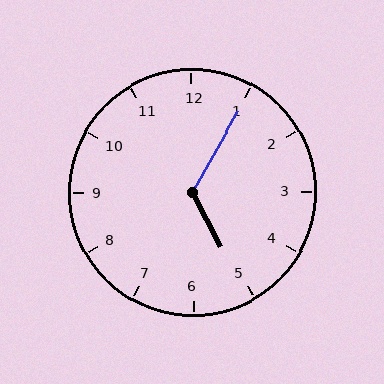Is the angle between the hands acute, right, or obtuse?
It is obtuse.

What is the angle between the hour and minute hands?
Approximately 122 degrees.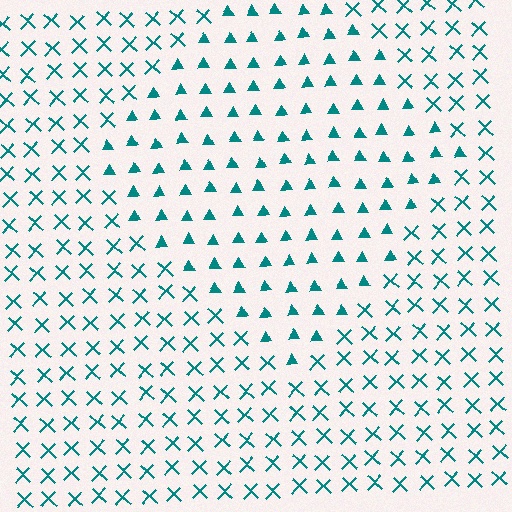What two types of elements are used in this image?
The image uses triangles inside the diamond region and X marks outside it.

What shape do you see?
I see a diamond.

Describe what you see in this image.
The image is filled with small teal elements arranged in a uniform grid. A diamond-shaped region contains triangles, while the surrounding area contains X marks. The boundary is defined purely by the change in element shape.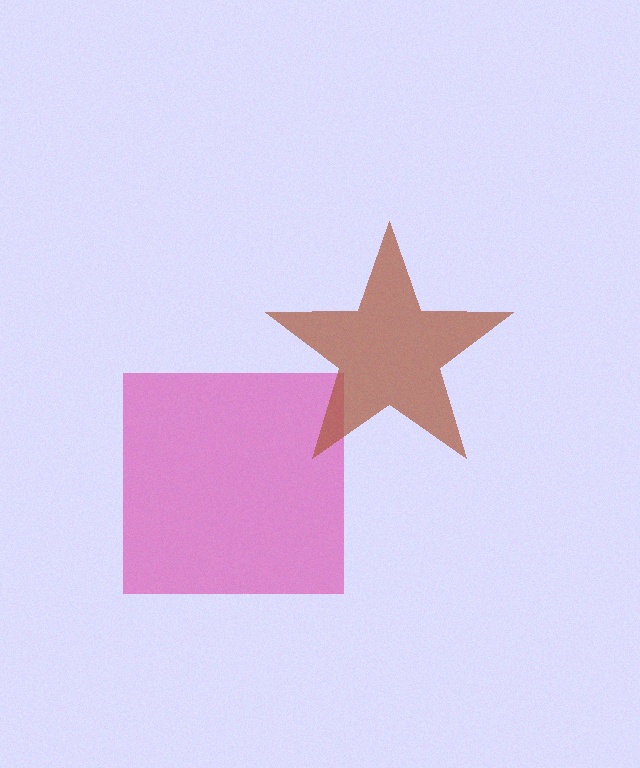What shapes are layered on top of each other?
The layered shapes are: a pink square, a brown star.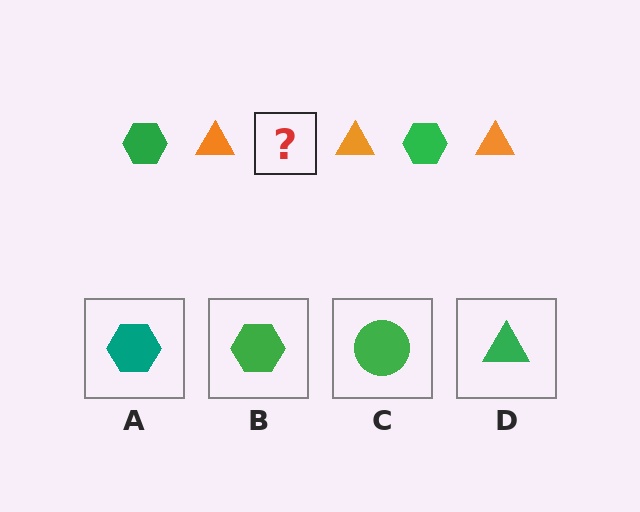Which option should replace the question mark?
Option B.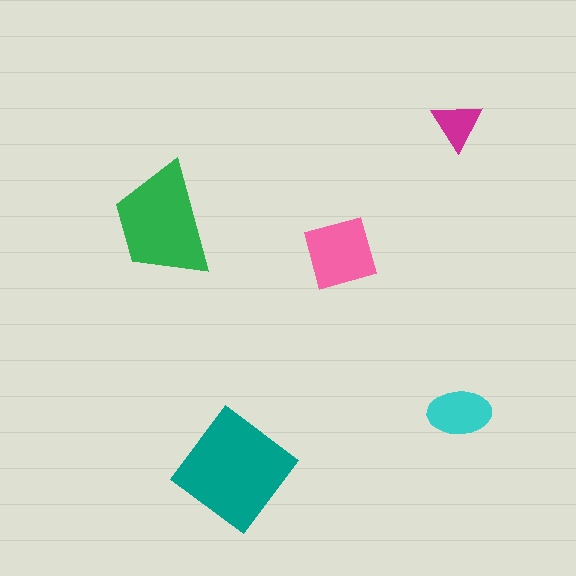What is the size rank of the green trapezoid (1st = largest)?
2nd.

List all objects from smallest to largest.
The magenta triangle, the cyan ellipse, the pink square, the green trapezoid, the teal diamond.